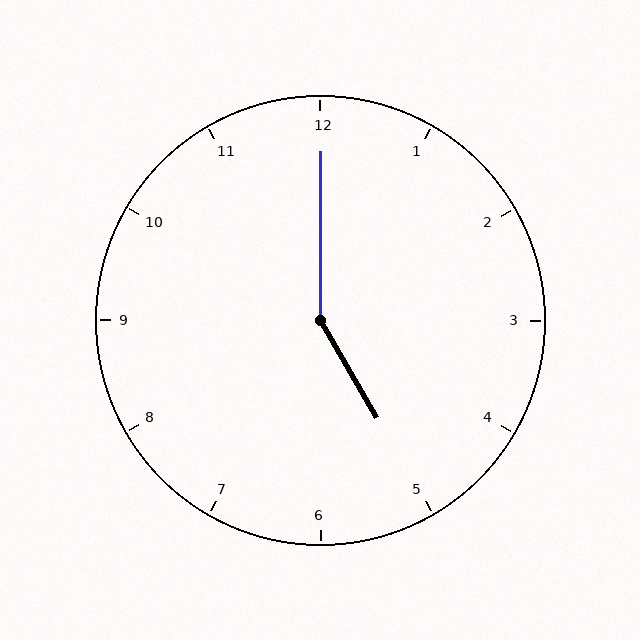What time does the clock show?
5:00.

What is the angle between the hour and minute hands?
Approximately 150 degrees.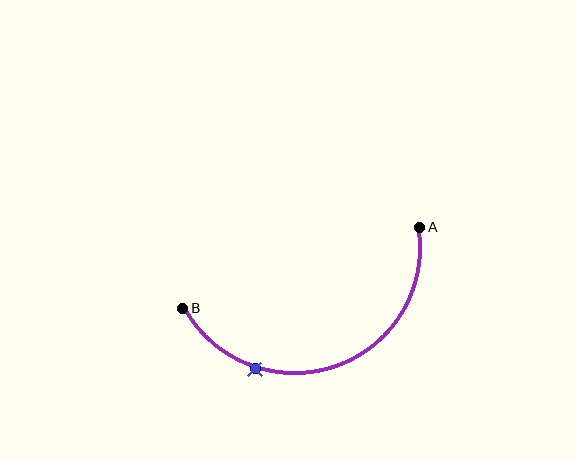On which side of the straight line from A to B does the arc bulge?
The arc bulges below the straight line connecting A and B.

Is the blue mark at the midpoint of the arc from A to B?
No. The blue mark lies on the arc but is closer to endpoint B. The arc midpoint would be at the point on the curve equidistant along the arc from both A and B.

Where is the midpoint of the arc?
The arc midpoint is the point on the curve farthest from the straight line joining A and B. It sits below that line.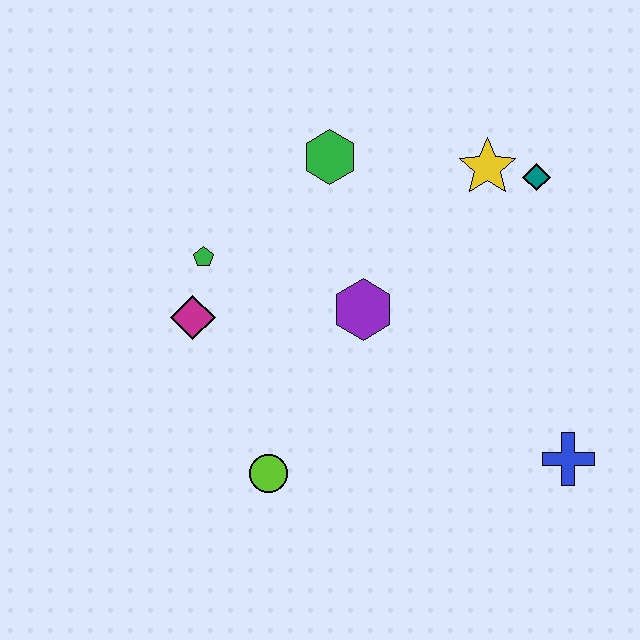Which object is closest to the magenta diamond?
The green pentagon is closest to the magenta diamond.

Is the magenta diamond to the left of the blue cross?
Yes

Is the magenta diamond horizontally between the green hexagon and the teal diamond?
No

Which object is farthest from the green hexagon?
The blue cross is farthest from the green hexagon.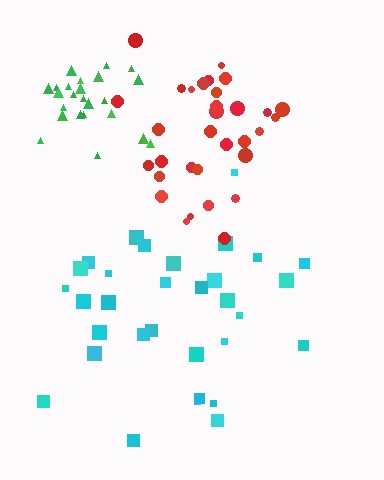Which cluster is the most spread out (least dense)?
Cyan.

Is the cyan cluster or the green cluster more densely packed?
Green.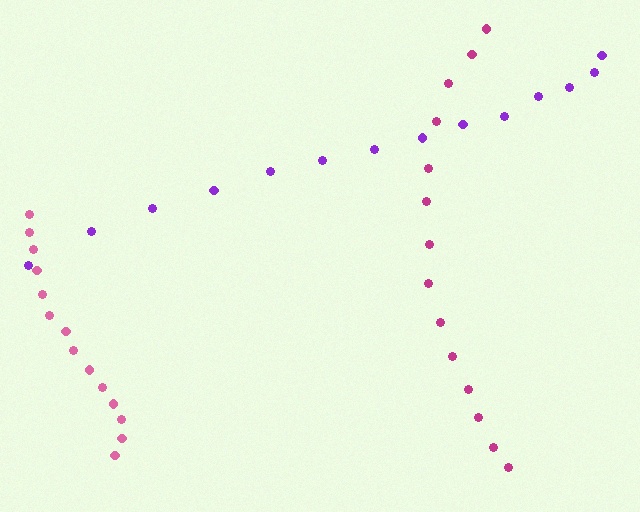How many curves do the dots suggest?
There are 3 distinct paths.